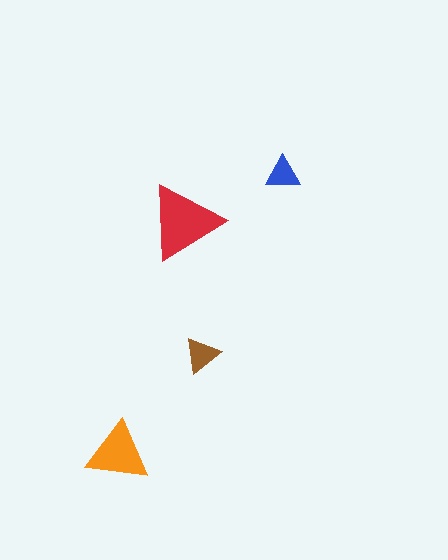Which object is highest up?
The blue triangle is topmost.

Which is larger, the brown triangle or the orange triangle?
The orange one.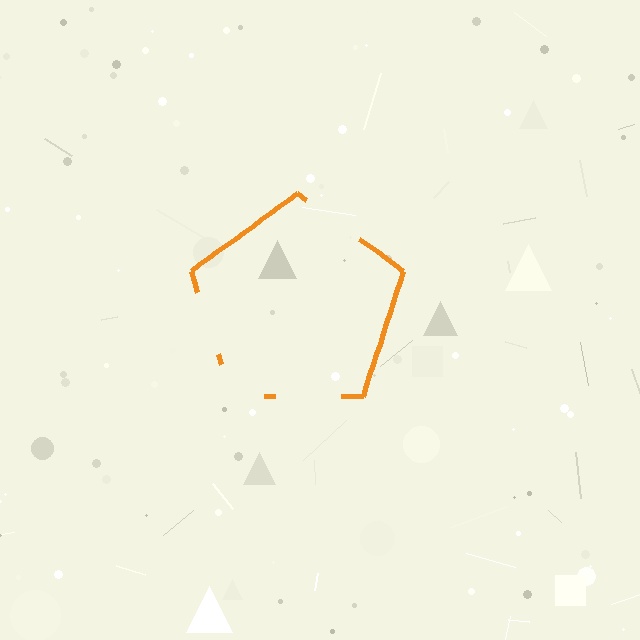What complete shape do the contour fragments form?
The contour fragments form a pentagon.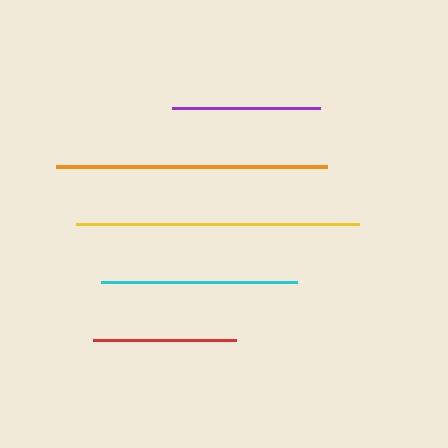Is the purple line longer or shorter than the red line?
The purple line is longer than the red line.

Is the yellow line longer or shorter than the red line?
The yellow line is longer than the red line.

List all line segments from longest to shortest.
From longest to shortest: yellow, orange, cyan, purple, red.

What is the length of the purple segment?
The purple segment is approximately 148 pixels long.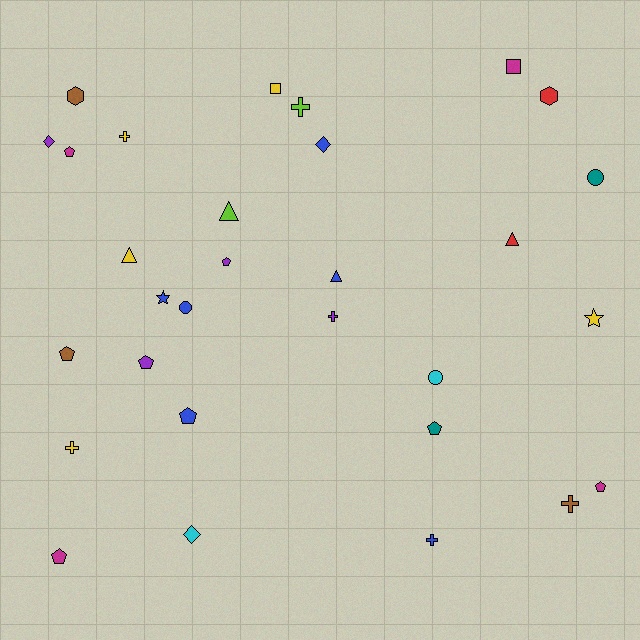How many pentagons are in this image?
There are 8 pentagons.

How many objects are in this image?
There are 30 objects.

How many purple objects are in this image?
There are 4 purple objects.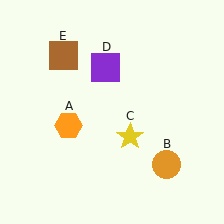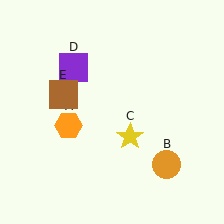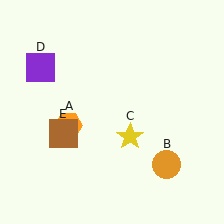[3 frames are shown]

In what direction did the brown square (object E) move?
The brown square (object E) moved down.